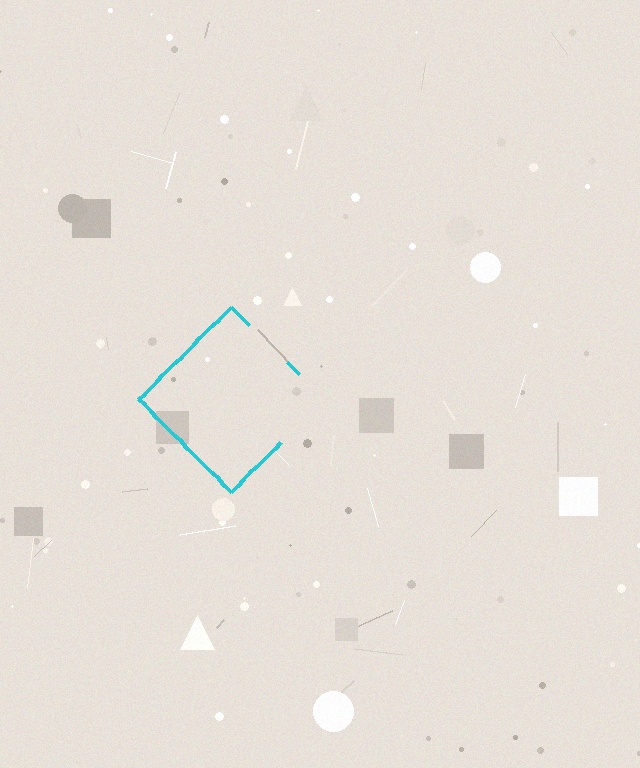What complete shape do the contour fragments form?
The contour fragments form a diamond.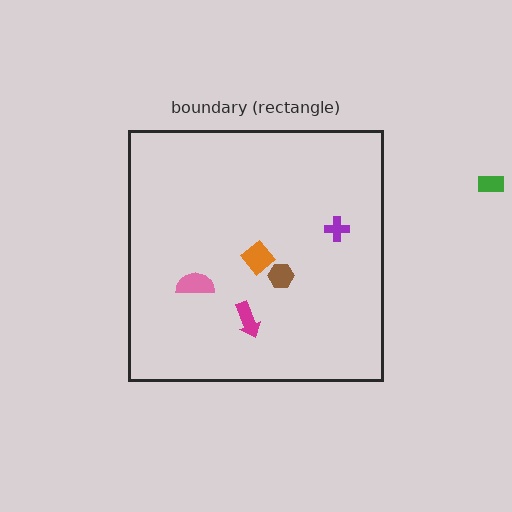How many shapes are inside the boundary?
5 inside, 1 outside.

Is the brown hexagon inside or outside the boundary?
Inside.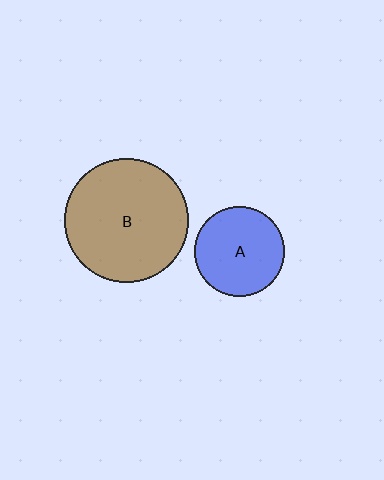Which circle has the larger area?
Circle B (brown).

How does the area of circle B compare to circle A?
Approximately 1.9 times.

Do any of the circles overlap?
No, none of the circles overlap.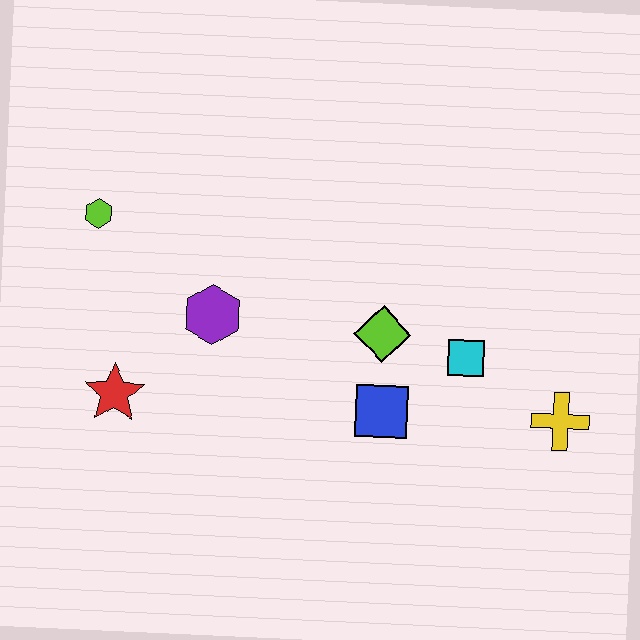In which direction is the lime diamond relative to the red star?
The lime diamond is to the right of the red star.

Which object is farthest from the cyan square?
The lime hexagon is farthest from the cyan square.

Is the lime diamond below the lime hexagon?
Yes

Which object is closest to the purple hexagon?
The red star is closest to the purple hexagon.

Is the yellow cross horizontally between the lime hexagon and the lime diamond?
No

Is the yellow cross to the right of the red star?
Yes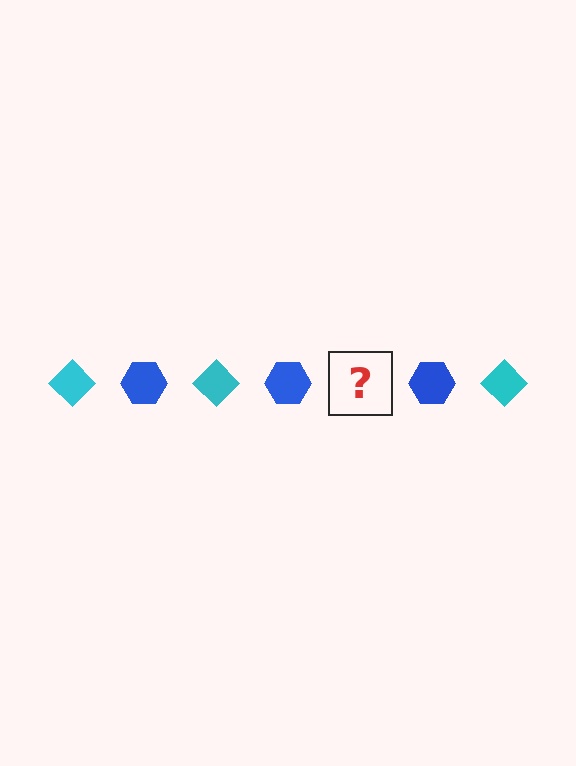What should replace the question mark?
The question mark should be replaced with a cyan diamond.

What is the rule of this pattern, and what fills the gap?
The rule is that the pattern alternates between cyan diamond and blue hexagon. The gap should be filled with a cyan diamond.